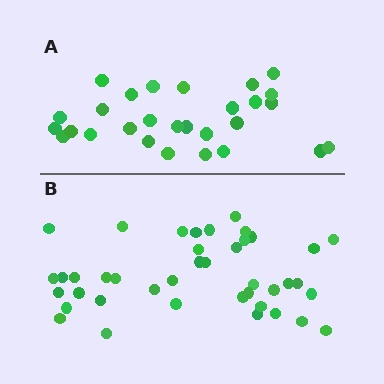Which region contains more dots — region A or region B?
Region B (the bottom region) has more dots.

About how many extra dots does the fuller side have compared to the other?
Region B has approximately 15 more dots than region A.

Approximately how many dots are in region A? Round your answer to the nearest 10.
About 30 dots. (The exact count is 28, which rounds to 30.)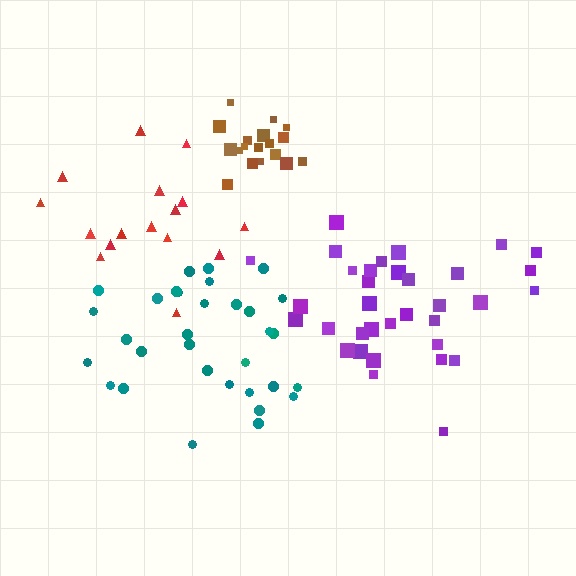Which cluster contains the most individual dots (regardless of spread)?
Purple (34).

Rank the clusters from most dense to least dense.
brown, purple, teal, red.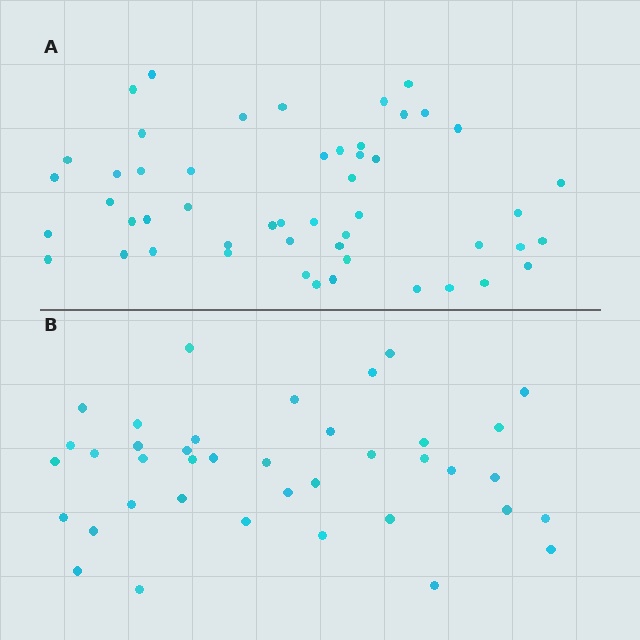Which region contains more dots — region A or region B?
Region A (the top region) has more dots.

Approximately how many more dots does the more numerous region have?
Region A has roughly 12 or so more dots than region B.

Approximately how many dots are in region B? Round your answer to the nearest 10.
About 40 dots. (The exact count is 39, which rounds to 40.)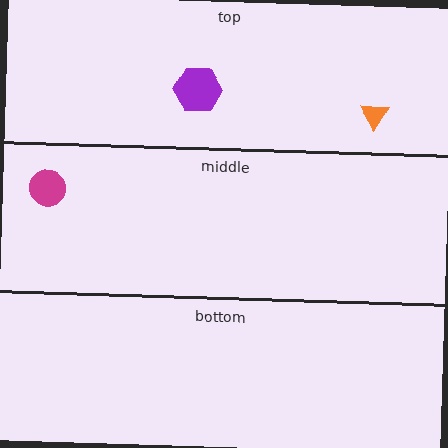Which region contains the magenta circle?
The middle region.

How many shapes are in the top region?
2.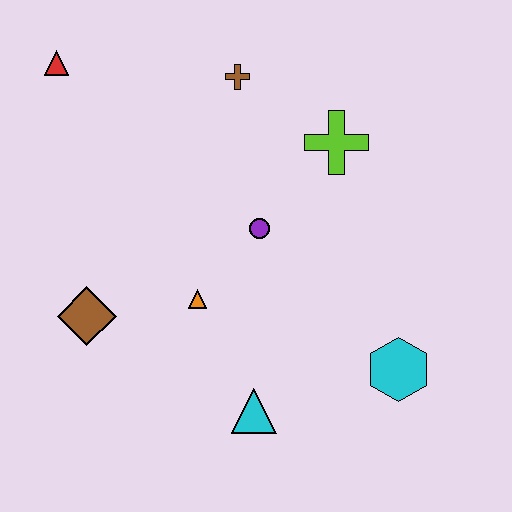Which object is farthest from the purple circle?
The red triangle is farthest from the purple circle.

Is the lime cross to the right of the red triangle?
Yes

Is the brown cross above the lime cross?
Yes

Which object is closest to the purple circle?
The orange triangle is closest to the purple circle.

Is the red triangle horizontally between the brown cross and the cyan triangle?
No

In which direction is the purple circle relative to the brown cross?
The purple circle is below the brown cross.